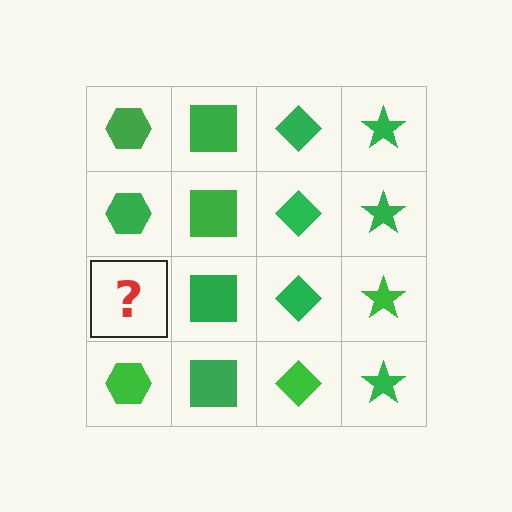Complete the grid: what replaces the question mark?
The question mark should be replaced with a green hexagon.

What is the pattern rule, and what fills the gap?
The rule is that each column has a consistent shape. The gap should be filled with a green hexagon.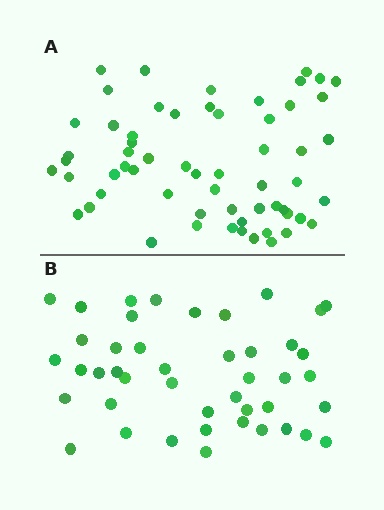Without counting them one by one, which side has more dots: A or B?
Region A (the top region) has more dots.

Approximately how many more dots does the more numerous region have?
Region A has approximately 15 more dots than region B.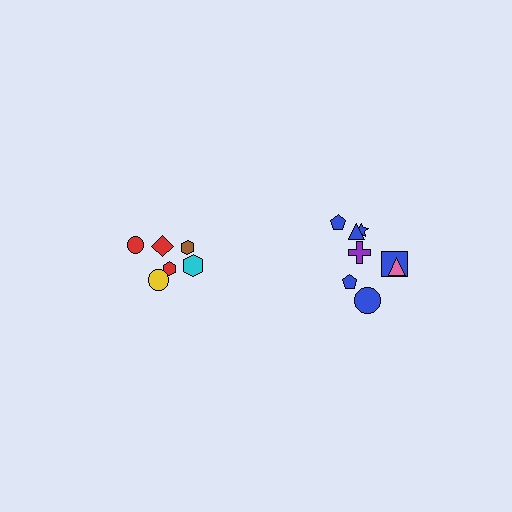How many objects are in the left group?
There are 6 objects.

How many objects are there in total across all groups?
There are 14 objects.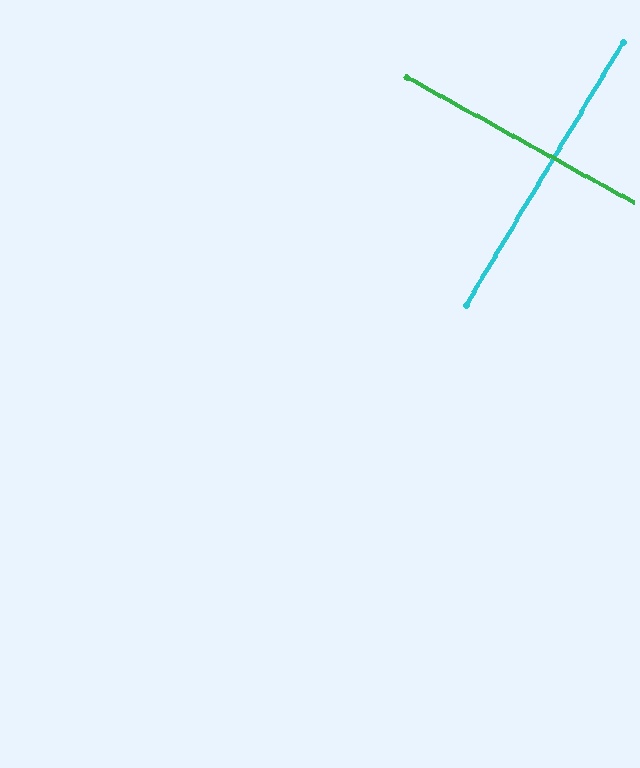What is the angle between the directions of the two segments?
Approximately 88 degrees.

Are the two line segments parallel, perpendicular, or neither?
Perpendicular — they meet at approximately 88°.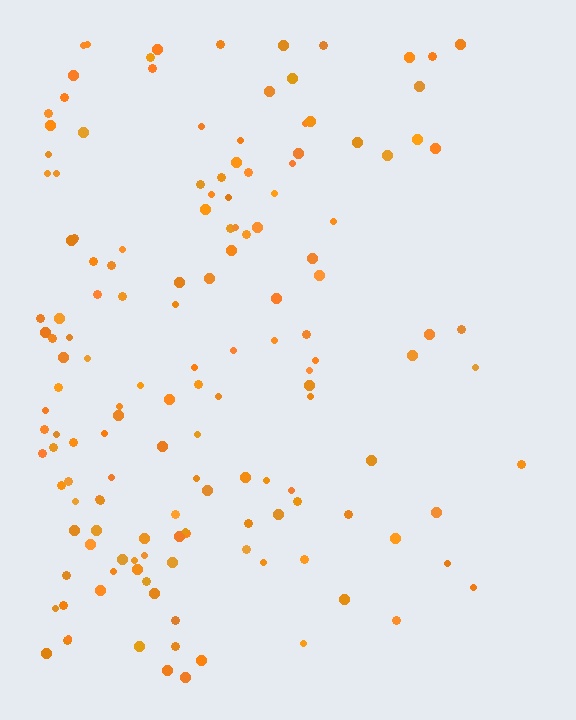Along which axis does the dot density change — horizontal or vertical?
Horizontal.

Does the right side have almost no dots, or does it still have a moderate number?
Still a moderate number, just noticeably fewer than the left.